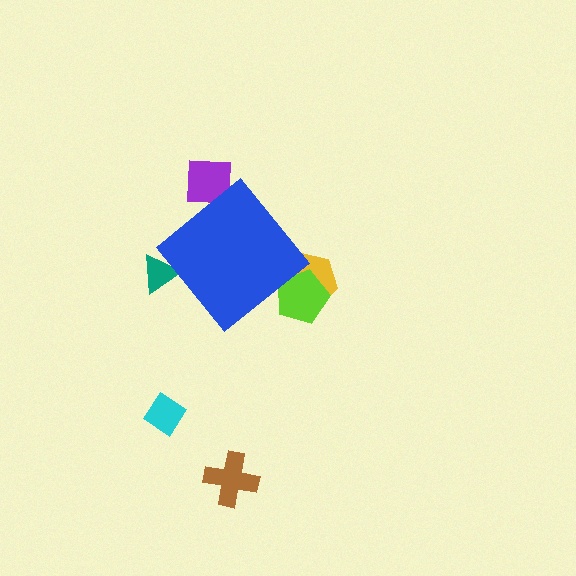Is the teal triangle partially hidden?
Yes, the teal triangle is partially hidden behind the blue diamond.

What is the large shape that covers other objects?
A blue diamond.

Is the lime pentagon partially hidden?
Yes, the lime pentagon is partially hidden behind the blue diamond.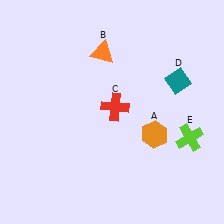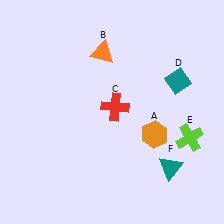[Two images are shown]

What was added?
A teal triangle (F) was added in Image 2.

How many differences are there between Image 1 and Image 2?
There is 1 difference between the two images.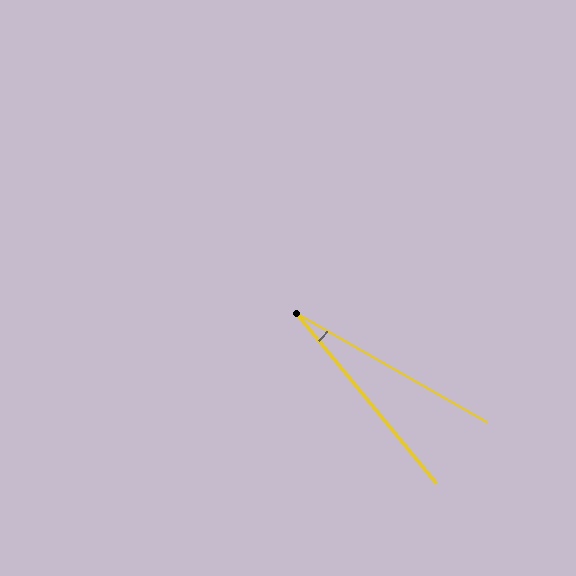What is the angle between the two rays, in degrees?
Approximately 21 degrees.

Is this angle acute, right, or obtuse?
It is acute.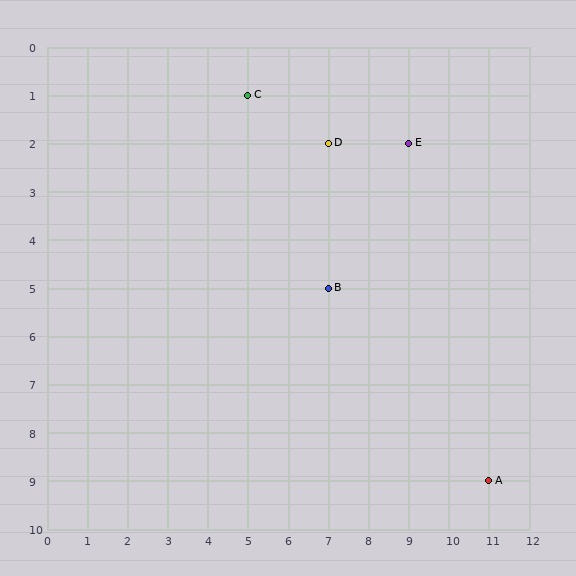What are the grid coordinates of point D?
Point D is at grid coordinates (7, 2).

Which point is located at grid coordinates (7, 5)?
Point B is at (7, 5).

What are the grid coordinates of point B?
Point B is at grid coordinates (7, 5).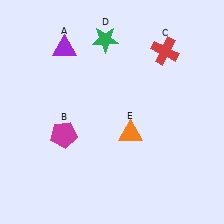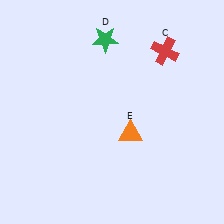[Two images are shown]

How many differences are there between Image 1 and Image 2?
There are 2 differences between the two images.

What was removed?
The purple triangle (A), the magenta pentagon (B) were removed in Image 2.